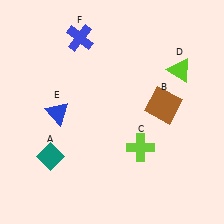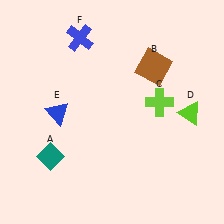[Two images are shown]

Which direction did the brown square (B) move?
The brown square (B) moved up.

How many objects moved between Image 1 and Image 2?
3 objects moved between the two images.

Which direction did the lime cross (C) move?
The lime cross (C) moved up.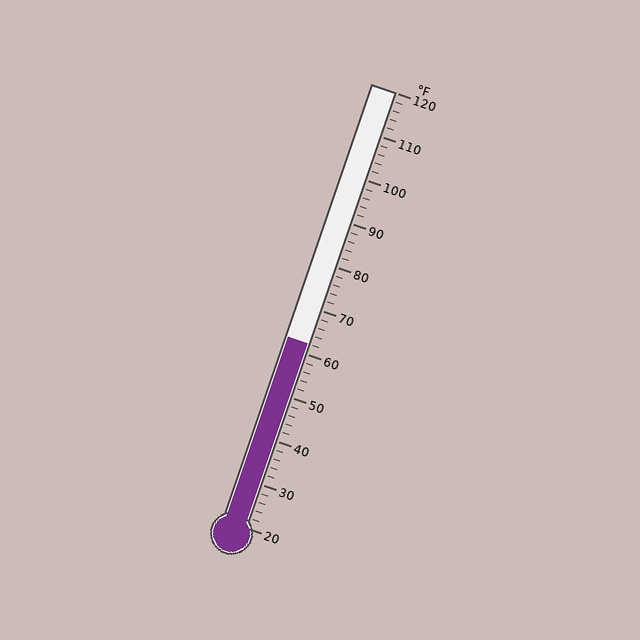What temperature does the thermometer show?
The thermometer shows approximately 62°F.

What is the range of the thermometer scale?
The thermometer scale ranges from 20°F to 120°F.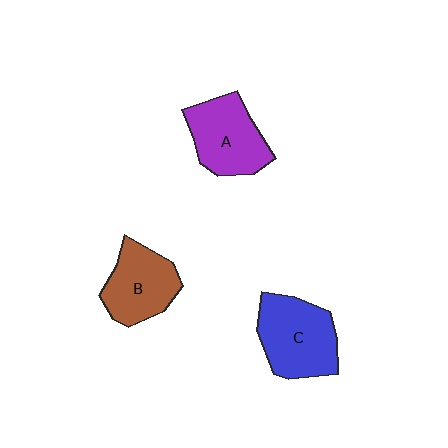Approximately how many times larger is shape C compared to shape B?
Approximately 1.2 times.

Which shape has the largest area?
Shape C (blue).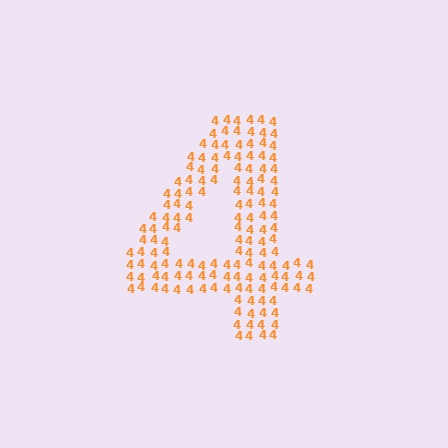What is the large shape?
The large shape is the digit 4.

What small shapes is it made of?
It is made of small digit 4's.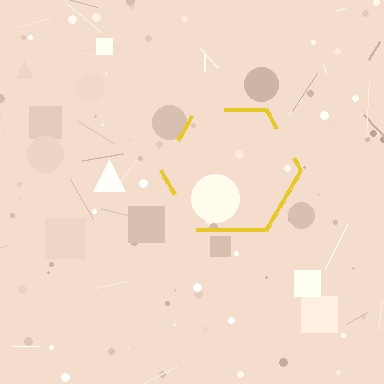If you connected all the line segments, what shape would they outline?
They would outline a hexagon.